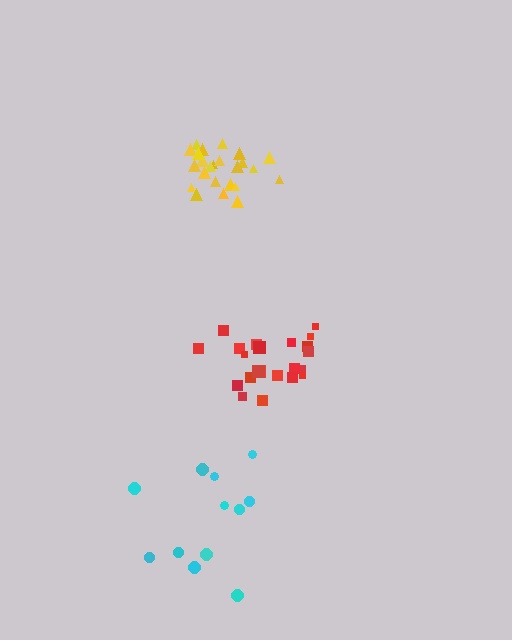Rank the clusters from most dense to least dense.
yellow, red, cyan.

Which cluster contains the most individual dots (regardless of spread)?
Yellow (24).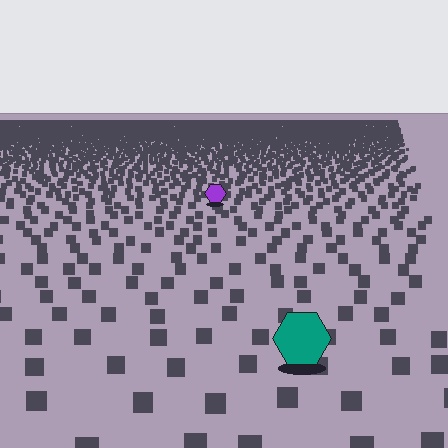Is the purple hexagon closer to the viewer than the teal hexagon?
No. The teal hexagon is closer — you can tell from the texture gradient: the ground texture is coarser near it.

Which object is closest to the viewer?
The teal hexagon is closest. The texture marks near it are larger and more spread out.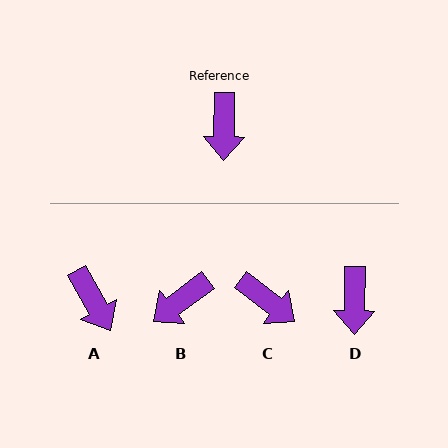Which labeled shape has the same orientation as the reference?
D.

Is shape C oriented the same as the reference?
No, it is off by about 53 degrees.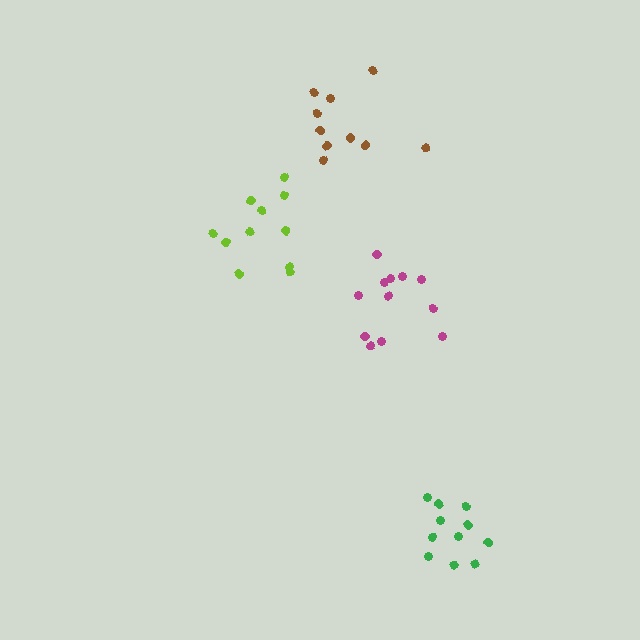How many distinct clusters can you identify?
There are 4 distinct clusters.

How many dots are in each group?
Group 1: 11 dots, Group 2: 10 dots, Group 3: 12 dots, Group 4: 11 dots (44 total).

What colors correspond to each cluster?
The clusters are colored: lime, brown, magenta, green.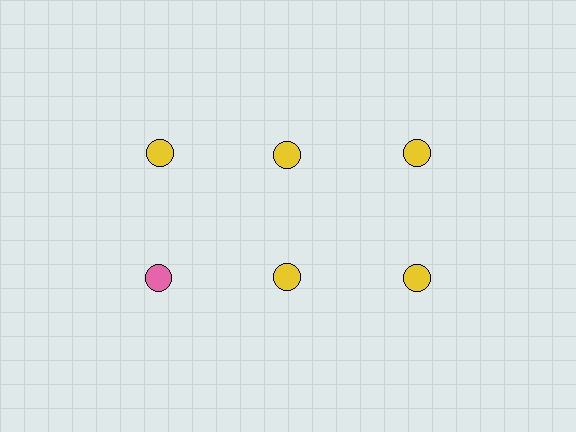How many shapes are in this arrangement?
There are 6 shapes arranged in a grid pattern.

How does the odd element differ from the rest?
It has a different color: pink instead of yellow.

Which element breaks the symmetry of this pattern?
The pink circle in the second row, leftmost column breaks the symmetry. All other shapes are yellow circles.